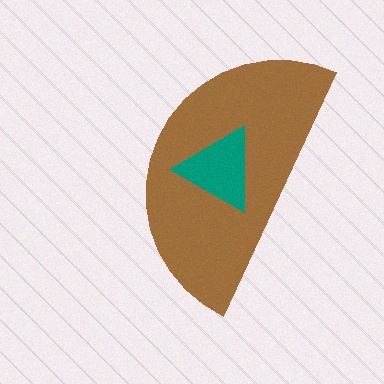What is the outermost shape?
The brown semicircle.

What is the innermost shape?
The teal triangle.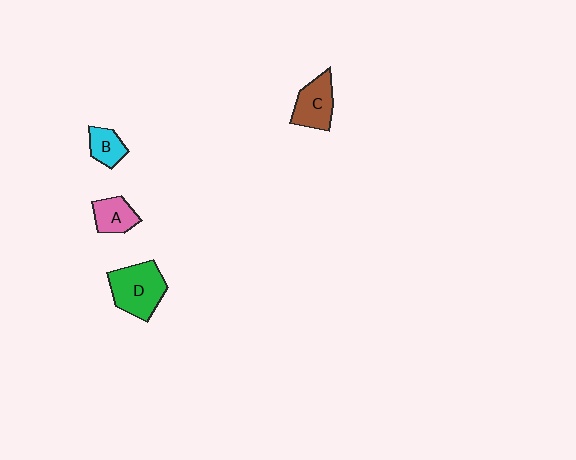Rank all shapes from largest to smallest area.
From largest to smallest: D (green), C (brown), A (pink), B (cyan).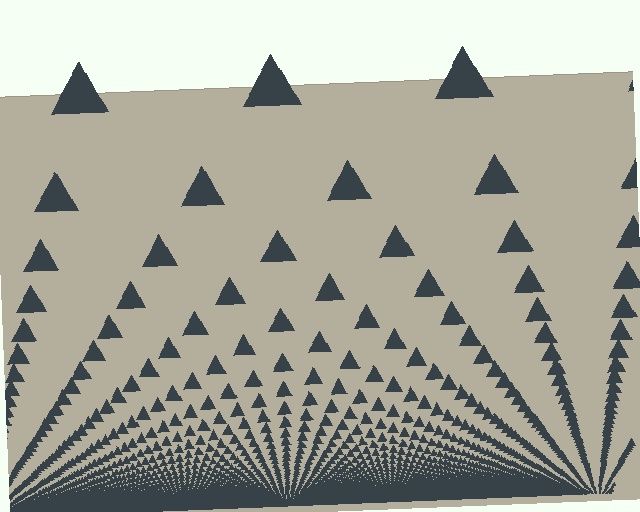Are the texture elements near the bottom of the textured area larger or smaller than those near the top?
Smaller. The gradient is inverted — elements near the bottom are smaller and denser.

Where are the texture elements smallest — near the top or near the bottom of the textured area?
Near the bottom.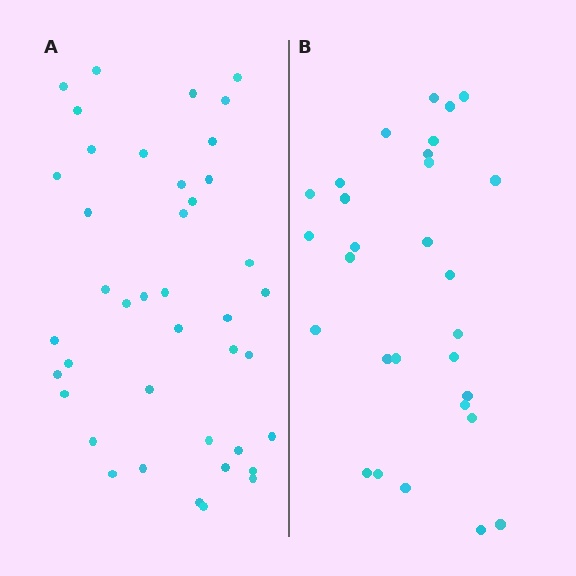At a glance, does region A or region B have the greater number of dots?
Region A (the left region) has more dots.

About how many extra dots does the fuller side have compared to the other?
Region A has roughly 12 or so more dots than region B.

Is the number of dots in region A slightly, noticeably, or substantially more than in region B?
Region A has noticeably more, but not dramatically so. The ratio is roughly 1.4 to 1.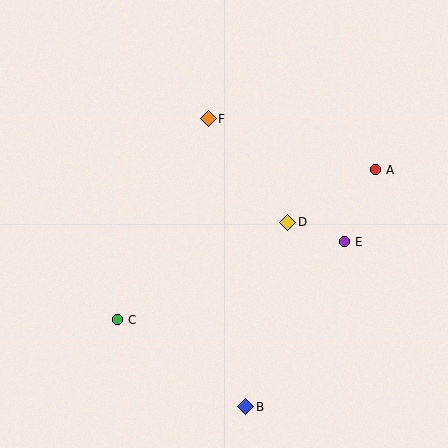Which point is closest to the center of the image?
Point D at (288, 222) is closest to the center.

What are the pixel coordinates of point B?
Point B is at (246, 407).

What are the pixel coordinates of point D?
Point D is at (288, 222).